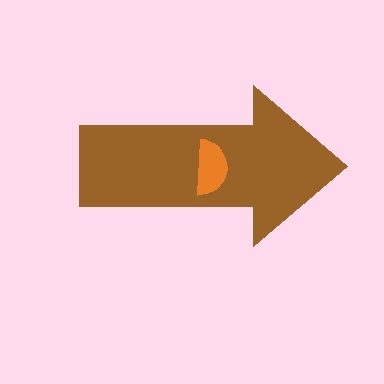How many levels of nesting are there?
2.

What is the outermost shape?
The brown arrow.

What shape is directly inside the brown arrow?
The orange semicircle.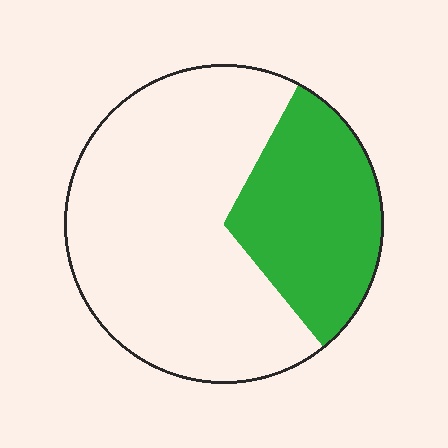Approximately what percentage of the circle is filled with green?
Approximately 30%.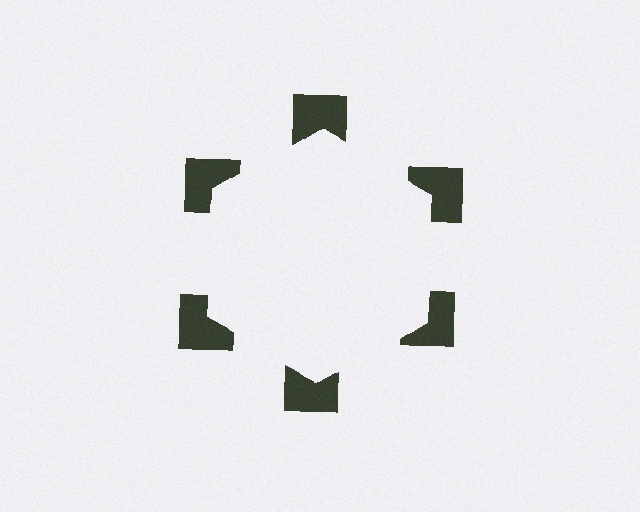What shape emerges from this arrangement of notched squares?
An illusory hexagon — its edges are inferred from the aligned wedge cuts in the notched squares, not physically drawn.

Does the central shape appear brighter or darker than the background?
It typically appears slightly brighter than the background, even though no actual brightness change is drawn.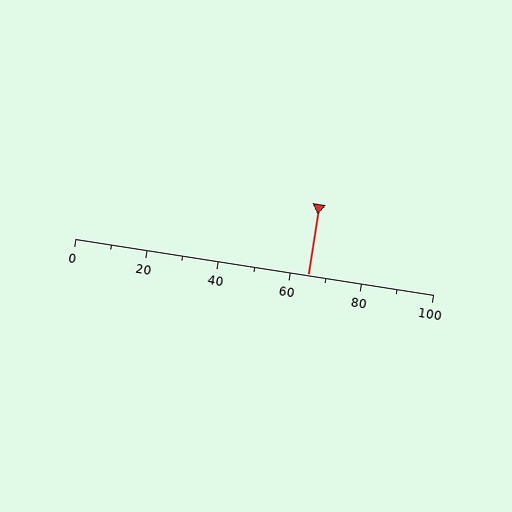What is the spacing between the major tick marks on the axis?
The major ticks are spaced 20 apart.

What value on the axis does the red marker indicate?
The marker indicates approximately 65.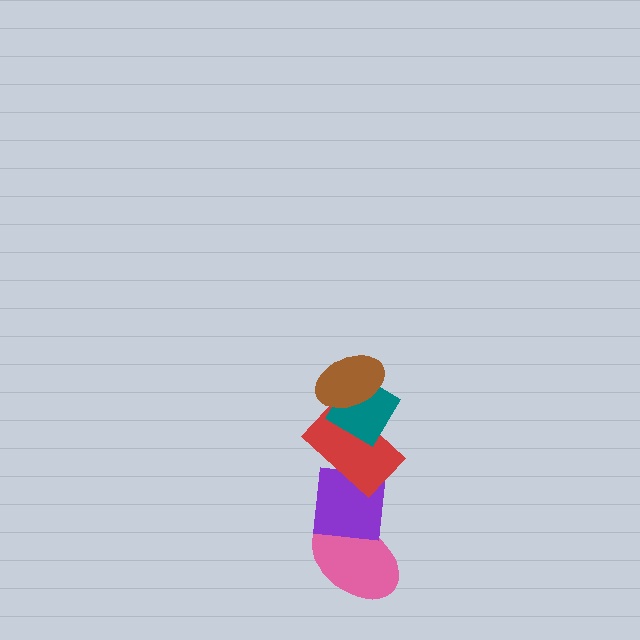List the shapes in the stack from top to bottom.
From top to bottom: the brown ellipse, the teal diamond, the red rectangle, the purple square, the pink ellipse.